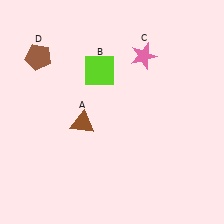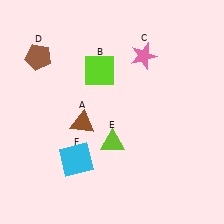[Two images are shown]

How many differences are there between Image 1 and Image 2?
There are 2 differences between the two images.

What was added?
A lime triangle (E), a cyan square (F) were added in Image 2.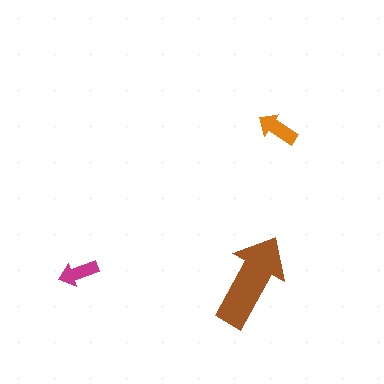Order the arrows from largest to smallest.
the brown one, the orange one, the magenta one.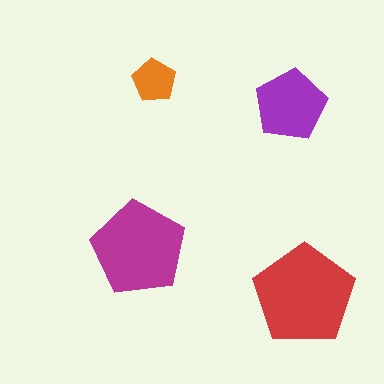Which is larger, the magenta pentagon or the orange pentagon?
The magenta one.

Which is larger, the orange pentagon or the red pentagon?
The red one.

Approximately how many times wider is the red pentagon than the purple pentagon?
About 1.5 times wider.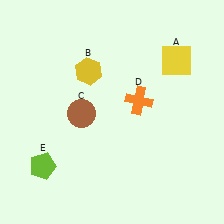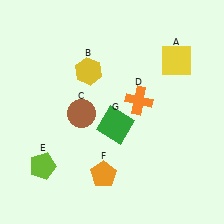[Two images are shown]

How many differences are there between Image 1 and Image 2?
There are 2 differences between the two images.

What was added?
An orange pentagon (F), a green square (G) were added in Image 2.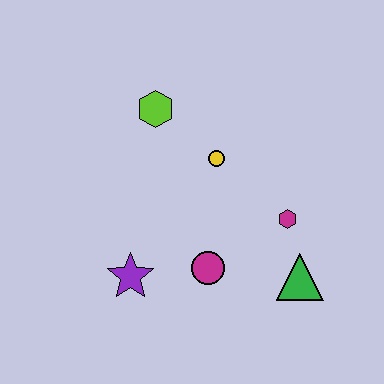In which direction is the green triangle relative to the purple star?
The green triangle is to the right of the purple star.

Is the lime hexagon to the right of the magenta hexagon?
No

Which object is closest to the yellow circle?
The lime hexagon is closest to the yellow circle.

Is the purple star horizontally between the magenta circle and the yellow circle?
No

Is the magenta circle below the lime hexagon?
Yes